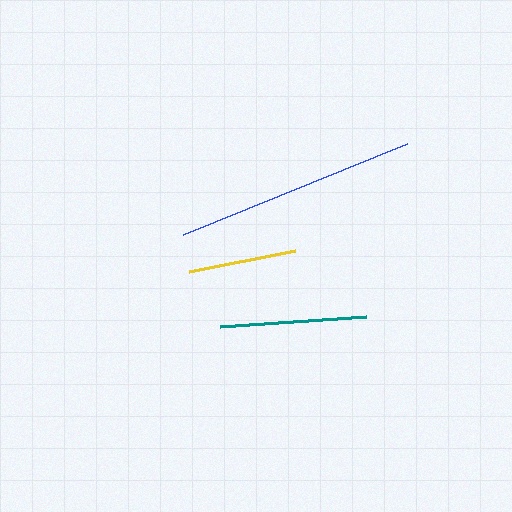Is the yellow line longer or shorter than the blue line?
The blue line is longer than the yellow line.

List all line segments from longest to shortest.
From longest to shortest: blue, teal, yellow.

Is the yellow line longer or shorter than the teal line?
The teal line is longer than the yellow line.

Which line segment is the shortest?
The yellow line is the shortest at approximately 108 pixels.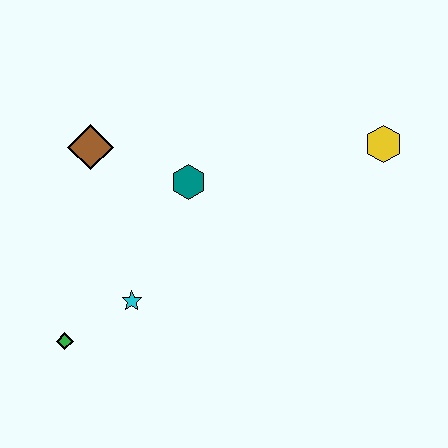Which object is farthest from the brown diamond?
The yellow hexagon is farthest from the brown diamond.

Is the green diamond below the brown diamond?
Yes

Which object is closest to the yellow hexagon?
The teal hexagon is closest to the yellow hexagon.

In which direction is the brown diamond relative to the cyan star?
The brown diamond is above the cyan star.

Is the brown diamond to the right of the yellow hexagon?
No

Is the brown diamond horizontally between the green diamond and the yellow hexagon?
Yes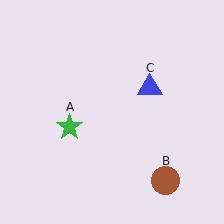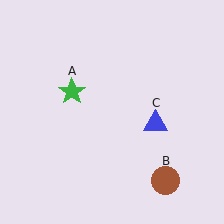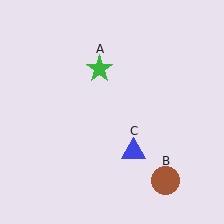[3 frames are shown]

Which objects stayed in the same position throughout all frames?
Brown circle (object B) remained stationary.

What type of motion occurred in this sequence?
The green star (object A), blue triangle (object C) rotated clockwise around the center of the scene.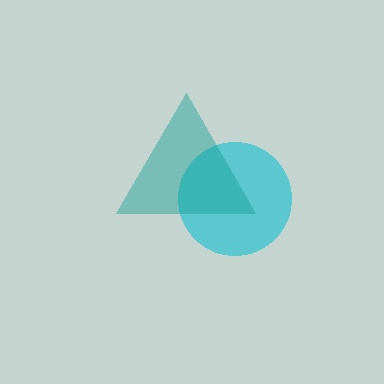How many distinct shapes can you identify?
There are 2 distinct shapes: a cyan circle, a teal triangle.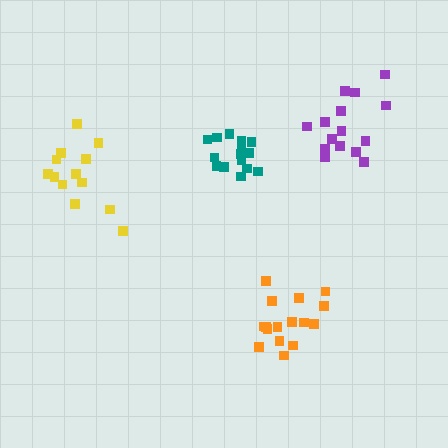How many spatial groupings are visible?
There are 4 spatial groupings.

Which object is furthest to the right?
The purple cluster is rightmost.